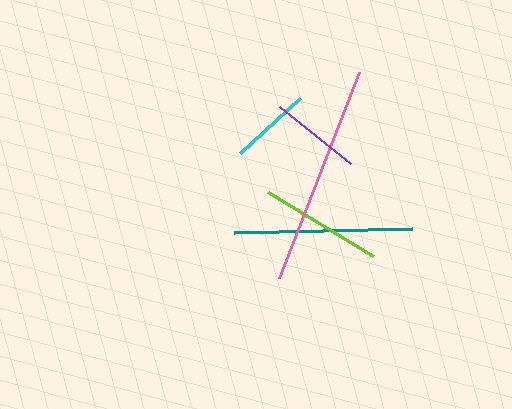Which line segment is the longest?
The pink line is the longest at approximately 221 pixels.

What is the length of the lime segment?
The lime segment is approximately 122 pixels long.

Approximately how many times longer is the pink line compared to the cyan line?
The pink line is approximately 2.7 times the length of the cyan line.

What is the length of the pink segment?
The pink segment is approximately 221 pixels long.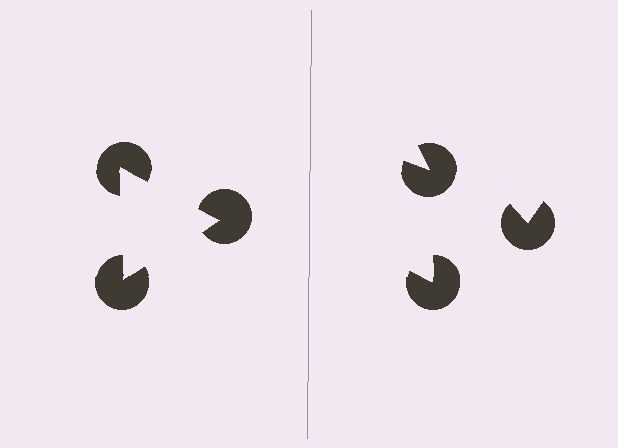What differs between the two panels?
The pac-man discs are positioned identically on both sides; only the wedge orientations differ. On the left they align to a triangle; on the right they are misaligned.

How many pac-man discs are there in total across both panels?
6 — 3 on each side.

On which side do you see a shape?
An illusory triangle appears on the left side. On the right side the wedge cuts are rotated, so no coherent shape forms.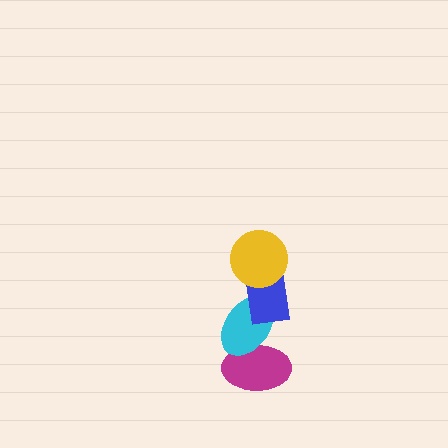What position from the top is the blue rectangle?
The blue rectangle is 2nd from the top.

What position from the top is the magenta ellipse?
The magenta ellipse is 4th from the top.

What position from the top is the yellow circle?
The yellow circle is 1st from the top.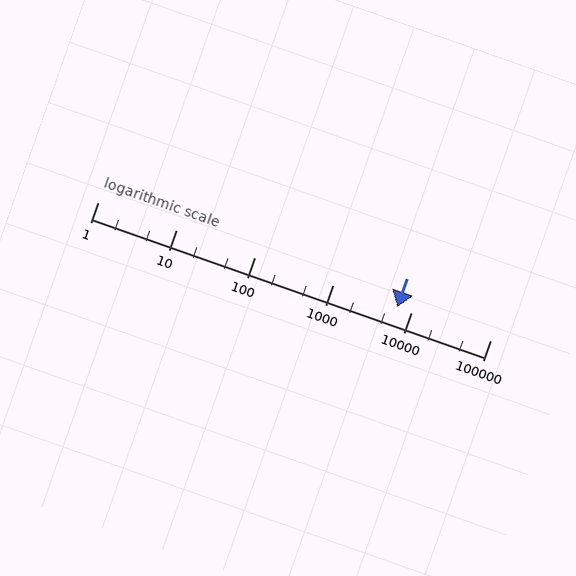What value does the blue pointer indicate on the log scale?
The pointer indicates approximately 6500.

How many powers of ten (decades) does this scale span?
The scale spans 5 decades, from 1 to 100000.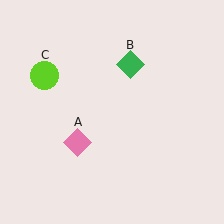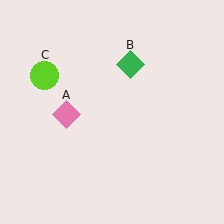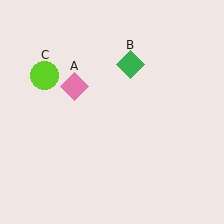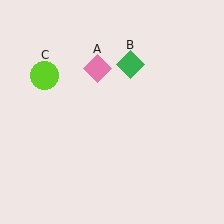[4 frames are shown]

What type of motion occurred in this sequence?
The pink diamond (object A) rotated clockwise around the center of the scene.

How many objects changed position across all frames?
1 object changed position: pink diamond (object A).